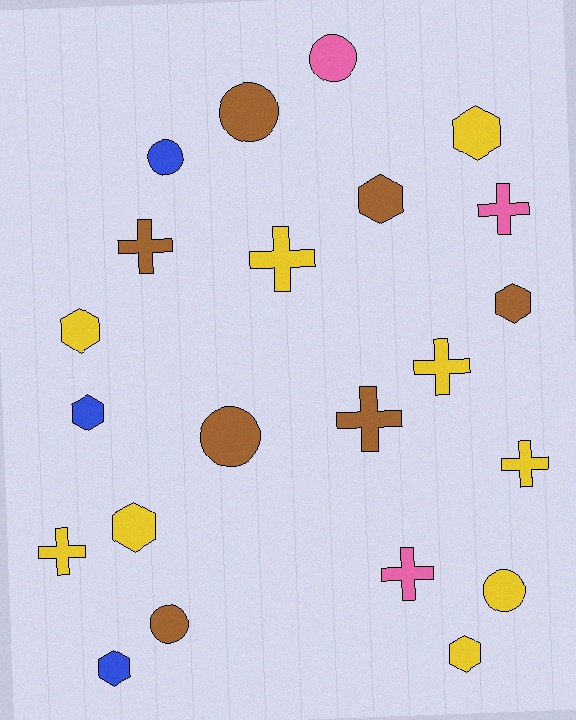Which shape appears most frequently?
Cross, with 8 objects.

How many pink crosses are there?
There are 2 pink crosses.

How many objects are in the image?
There are 22 objects.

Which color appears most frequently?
Yellow, with 9 objects.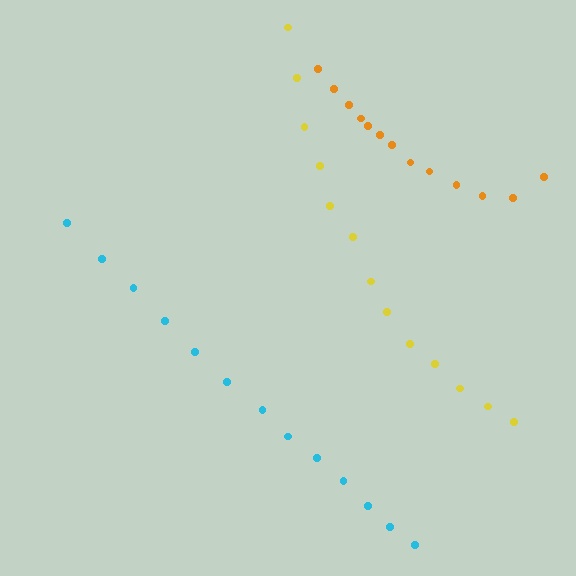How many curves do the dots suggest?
There are 3 distinct paths.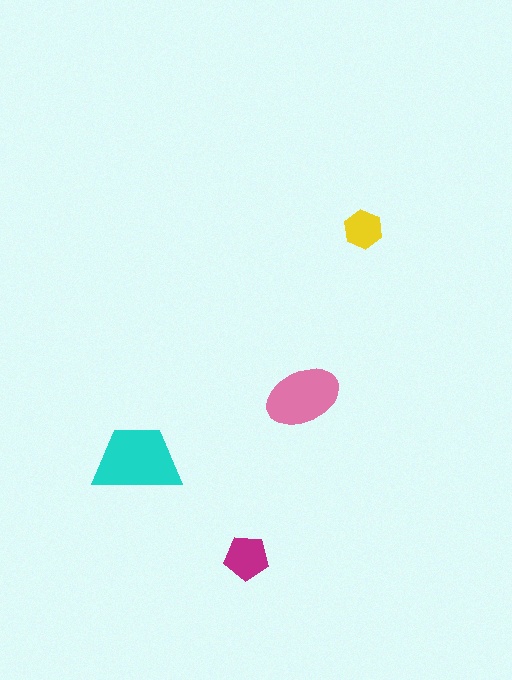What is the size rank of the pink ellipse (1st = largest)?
2nd.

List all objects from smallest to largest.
The yellow hexagon, the magenta pentagon, the pink ellipse, the cyan trapezoid.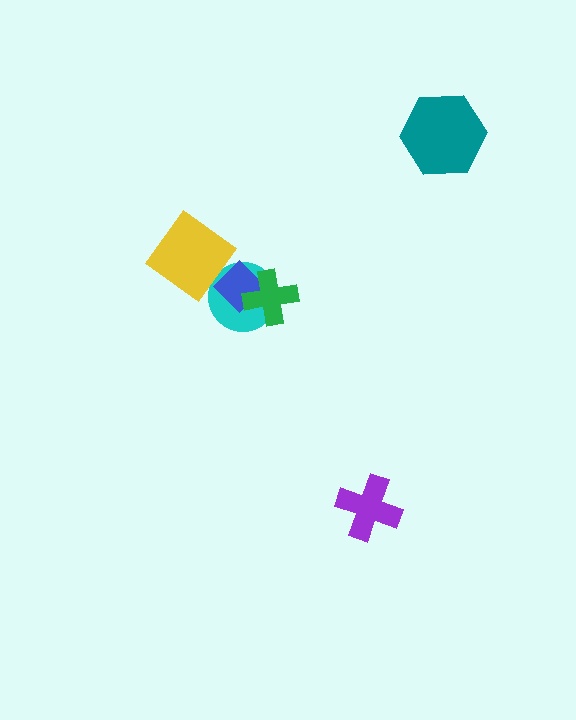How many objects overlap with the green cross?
2 objects overlap with the green cross.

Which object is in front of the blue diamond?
The green cross is in front of the blue diamond.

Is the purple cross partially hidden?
No, no other shape covers it.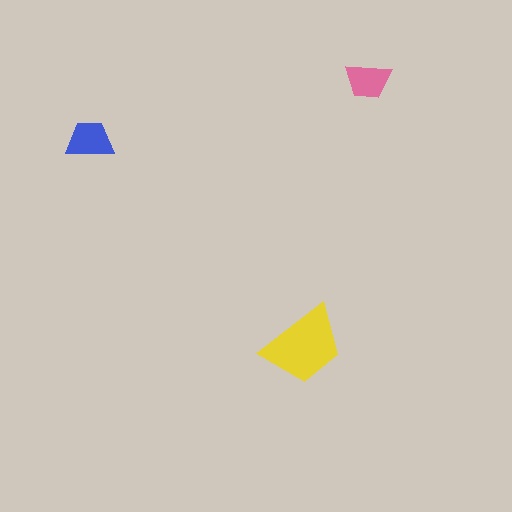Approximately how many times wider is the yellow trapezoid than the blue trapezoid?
About 1.5 times wider.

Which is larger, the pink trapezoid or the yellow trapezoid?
The yellow one.